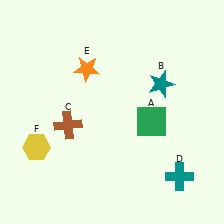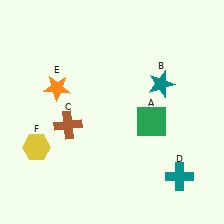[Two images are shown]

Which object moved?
The orange star (E) moved left.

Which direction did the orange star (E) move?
The orange star (E) moved left.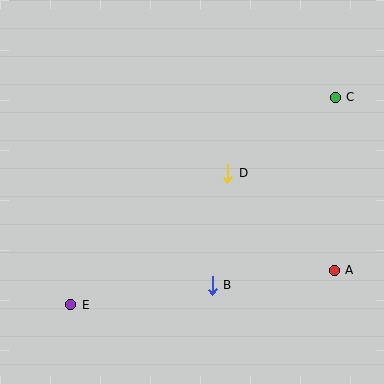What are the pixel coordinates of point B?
Point B is at (212, 285).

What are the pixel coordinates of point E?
Point E is at (71, 305).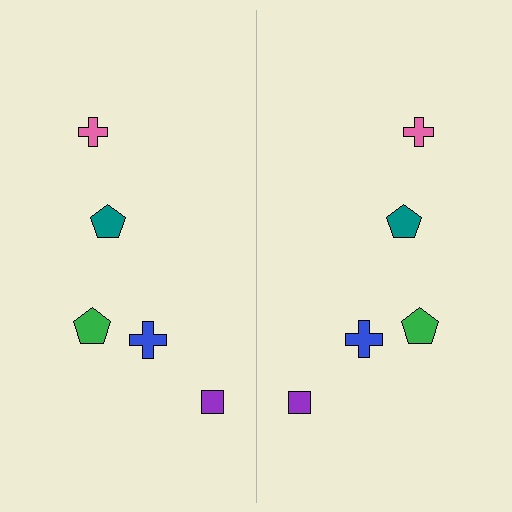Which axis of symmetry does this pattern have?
The pattern has a vertical axis of symmetry running through the center of the image.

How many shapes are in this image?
There are 10 shapes in this image.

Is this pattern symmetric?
Yes, this pattern has bilateral (reflection) symmetry.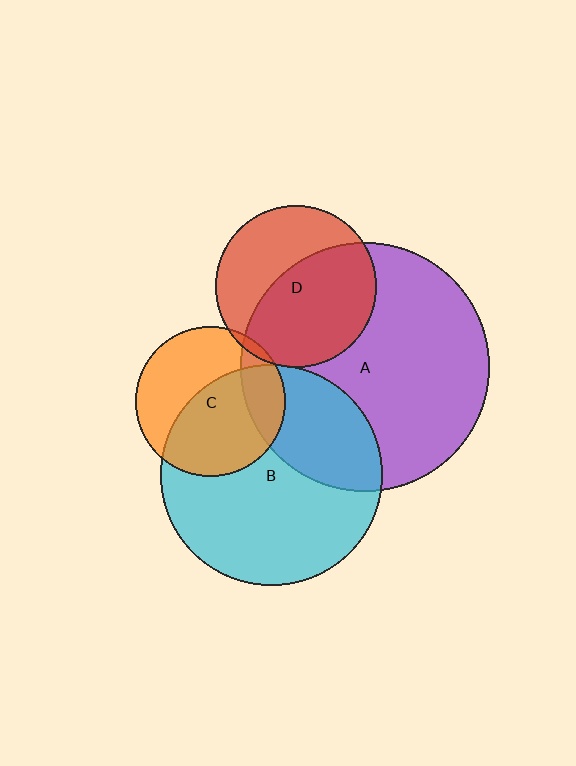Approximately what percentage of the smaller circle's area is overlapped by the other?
Approximately 5%.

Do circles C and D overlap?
Yes.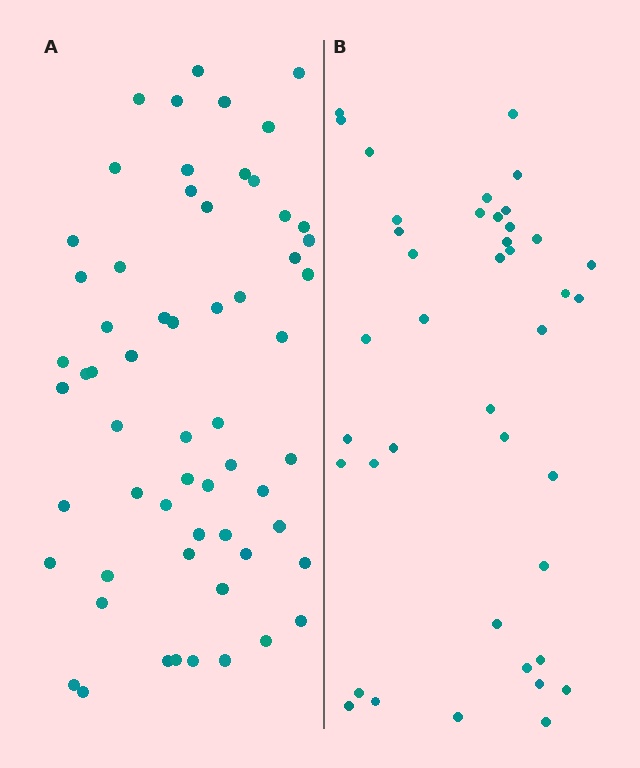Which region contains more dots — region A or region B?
Region A (the left region) has more dots.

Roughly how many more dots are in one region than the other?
Region A has approximately 20 more dots than region B.